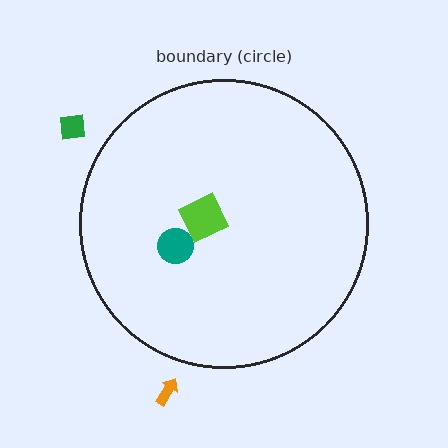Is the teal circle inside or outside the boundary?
Inside.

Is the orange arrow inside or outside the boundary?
Outside.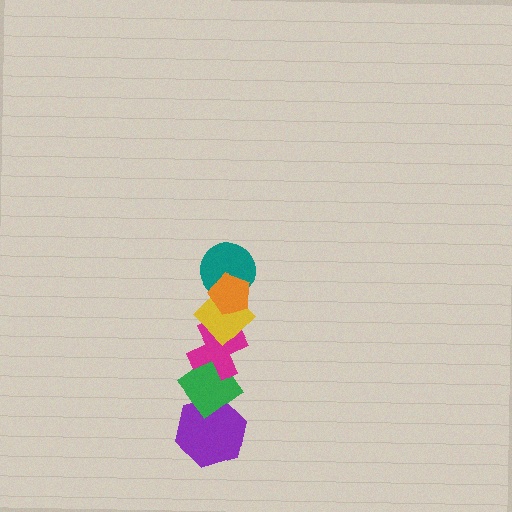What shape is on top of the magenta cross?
The yellow diamond is on top of the magenta cross.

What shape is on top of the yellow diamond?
The teal circle is on top of the yellow diamond.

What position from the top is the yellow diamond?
The yellow diamond is 3rd from the top.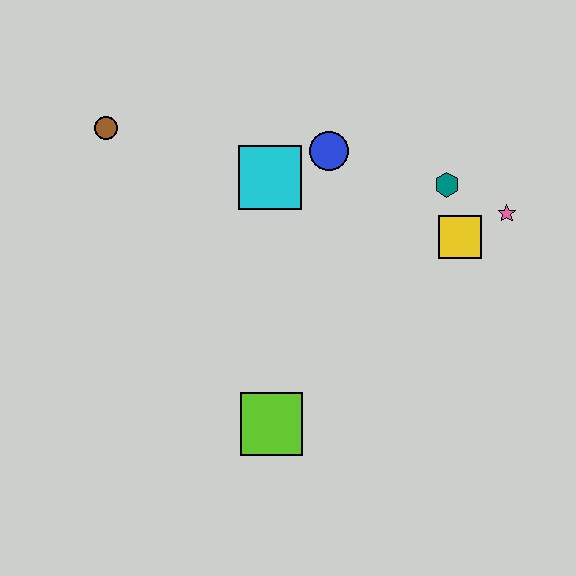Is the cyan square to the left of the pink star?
Yes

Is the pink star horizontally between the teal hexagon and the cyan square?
No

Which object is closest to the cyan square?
The blue circle is closest to the cyan square.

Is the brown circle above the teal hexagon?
Yes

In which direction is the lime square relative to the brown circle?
The lime square is below the brown circle.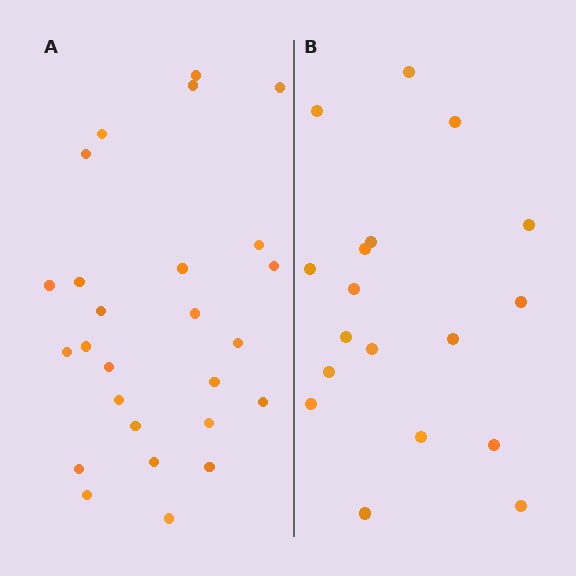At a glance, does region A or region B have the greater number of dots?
Region A (the left region) has more dots.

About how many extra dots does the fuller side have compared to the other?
Region A has roughly 8 or so more dots than region B.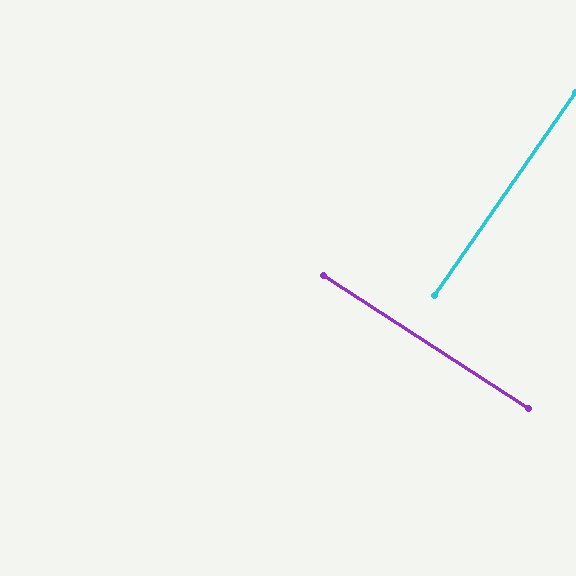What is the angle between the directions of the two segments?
Approximately 88 degrees.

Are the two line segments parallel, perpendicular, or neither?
Perpendicular — they meet at approximately 88°.